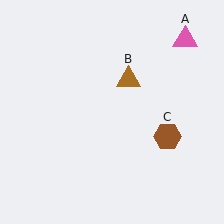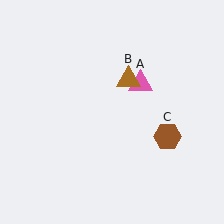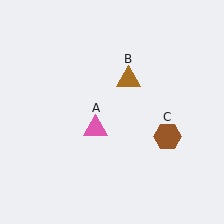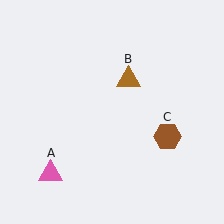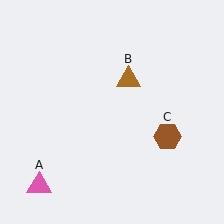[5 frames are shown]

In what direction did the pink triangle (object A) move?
The pink triangle (object A) moved down and to the left.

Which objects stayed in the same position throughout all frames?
Brown triangle (object B) and brown hexagon (object C) remained stationary.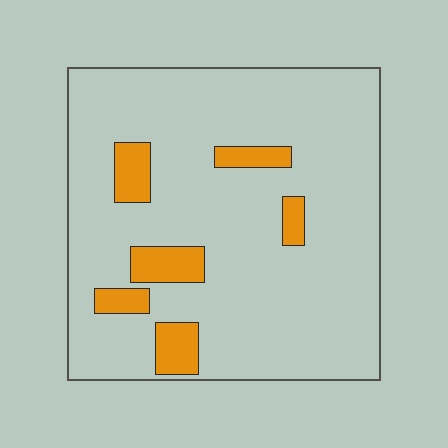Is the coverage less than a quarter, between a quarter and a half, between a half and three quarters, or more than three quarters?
Less than a quarter.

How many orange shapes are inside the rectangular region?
6.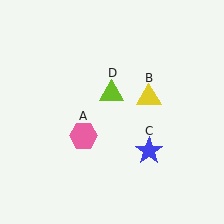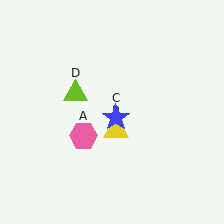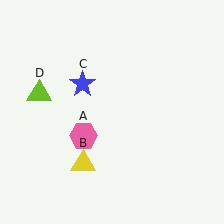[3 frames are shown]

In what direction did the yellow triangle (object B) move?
The yellow triangle (object B) moved down and to the left.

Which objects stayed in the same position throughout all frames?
Pink hexagon (object A) remained stationary.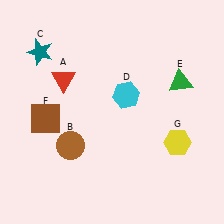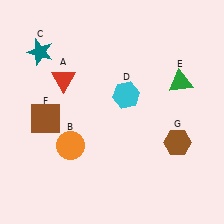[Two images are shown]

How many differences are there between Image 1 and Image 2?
There are 2 differences between the two images.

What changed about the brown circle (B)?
In Image 1, B is brown. In Image 2, it changed to orange.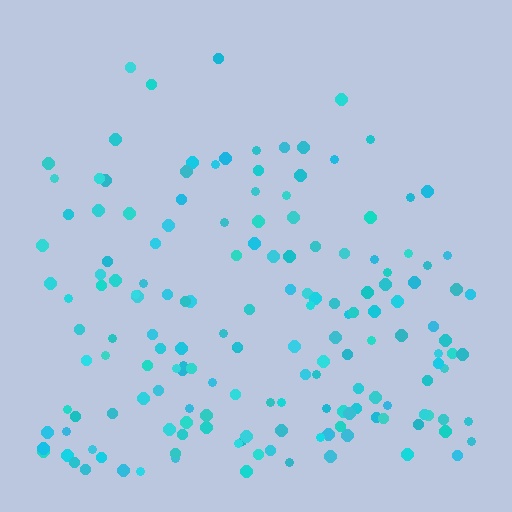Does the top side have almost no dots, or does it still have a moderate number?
Still a moderate number, just noticeably fewer than the bottom.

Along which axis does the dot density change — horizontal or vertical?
Vertical.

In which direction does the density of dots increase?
From top to bottom, with the bottom side densest.